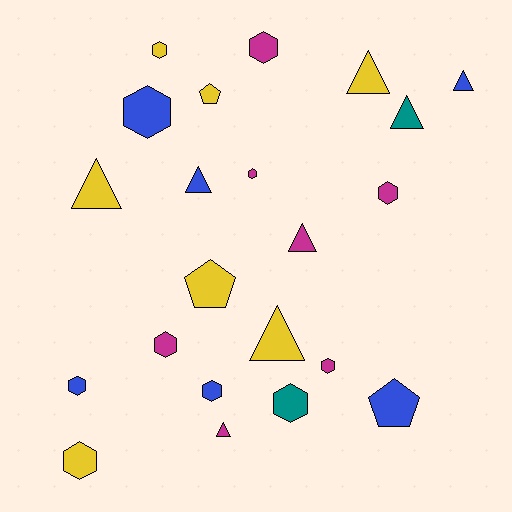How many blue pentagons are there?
There is 1 blue pentagon.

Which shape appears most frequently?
Hexagon, with 11 objects.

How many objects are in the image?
There are 22 objects.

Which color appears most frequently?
Magenta, with 7 objects.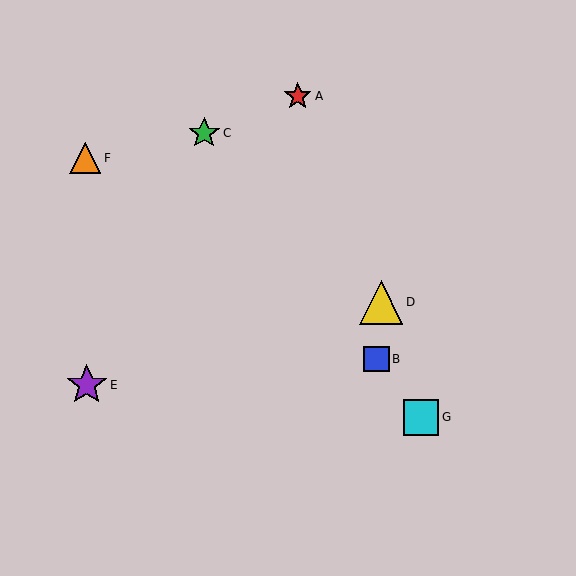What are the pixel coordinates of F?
Object F is at (85, 158).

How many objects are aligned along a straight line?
3 objects (B, C, G) are aligned along a straight line.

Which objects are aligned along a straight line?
Objects B, C, G are aligned along a straight line.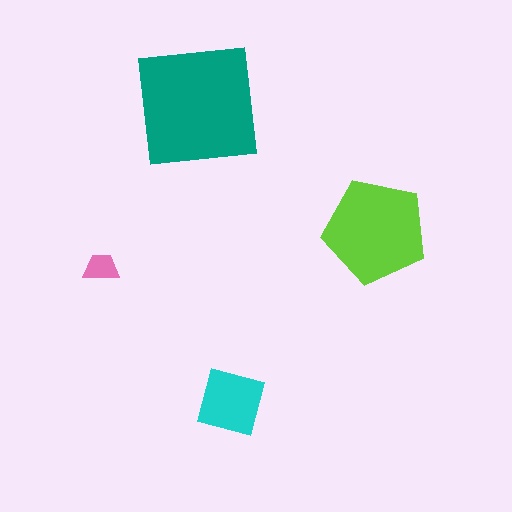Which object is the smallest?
The pink trapezoid.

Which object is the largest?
The teal square.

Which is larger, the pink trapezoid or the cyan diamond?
The cyan diamond.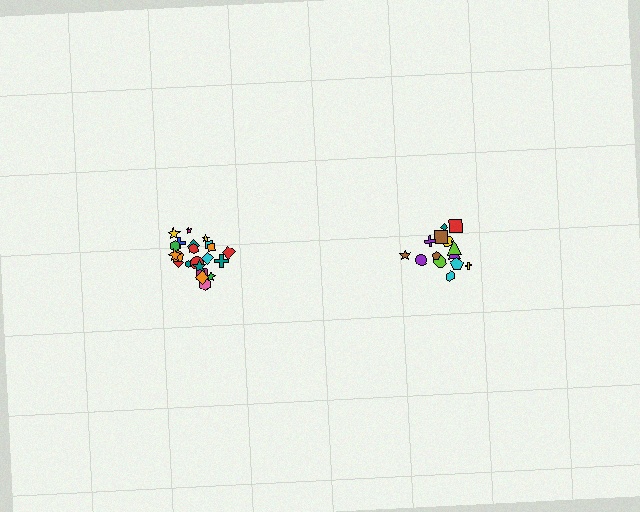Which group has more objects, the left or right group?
The left group.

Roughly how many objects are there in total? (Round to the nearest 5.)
Roughly 35 objects in total.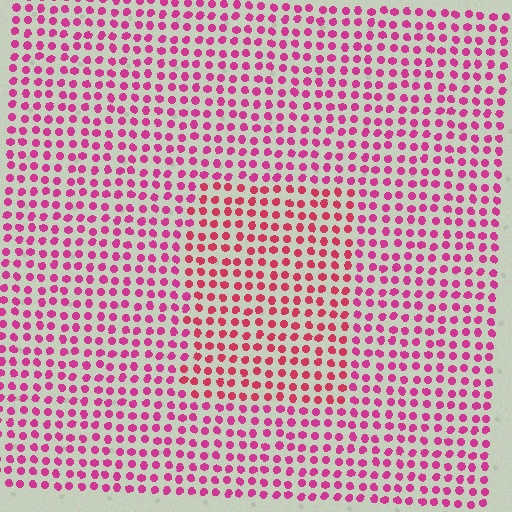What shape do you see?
I see a rectangle.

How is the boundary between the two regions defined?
The boundary is defined purely by a slight shift in hue (about 22 degrees). Spacing, size, and orientation are identical on both sides.